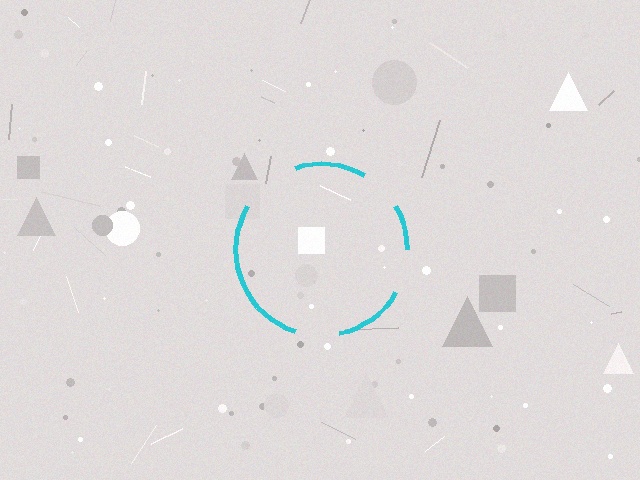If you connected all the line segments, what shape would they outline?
They would outline a circle.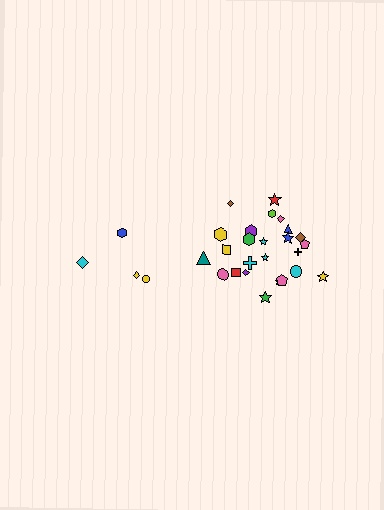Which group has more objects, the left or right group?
The right group.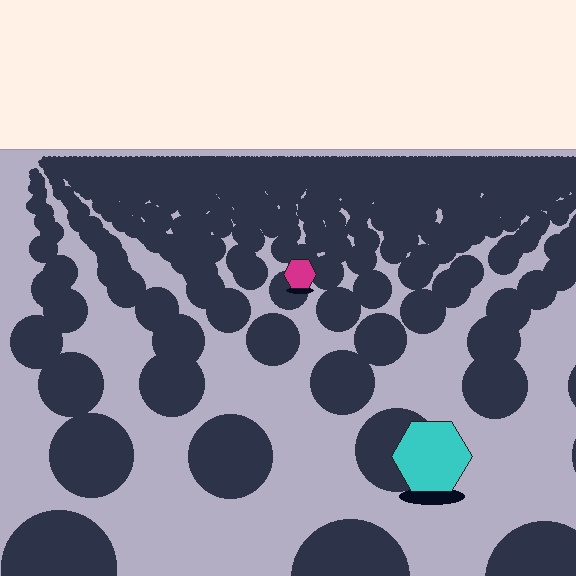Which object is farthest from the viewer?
The magenta hexagon is farthest from the viewer. It appears smaller and the ground texture around it is denser.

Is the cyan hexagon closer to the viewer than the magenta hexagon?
Yes. The cyan hexagon is closer — you can tell from the texture gradient: the ground texture is coarser near it.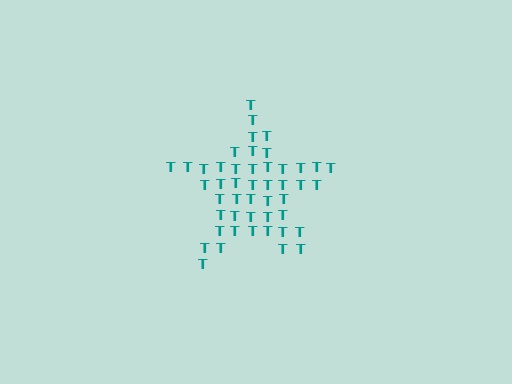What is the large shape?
The large shape is a star.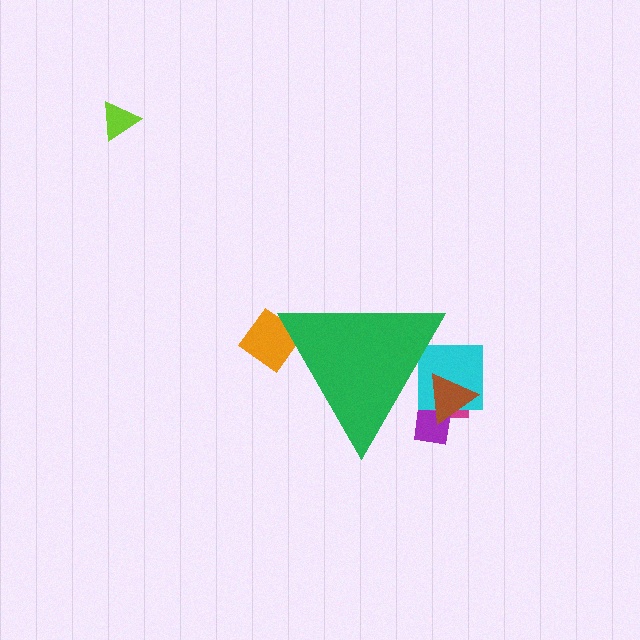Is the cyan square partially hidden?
Yes, the cyan square is partially hidden behind the green triangle.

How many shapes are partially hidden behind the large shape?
5 shapes are partially hidden.